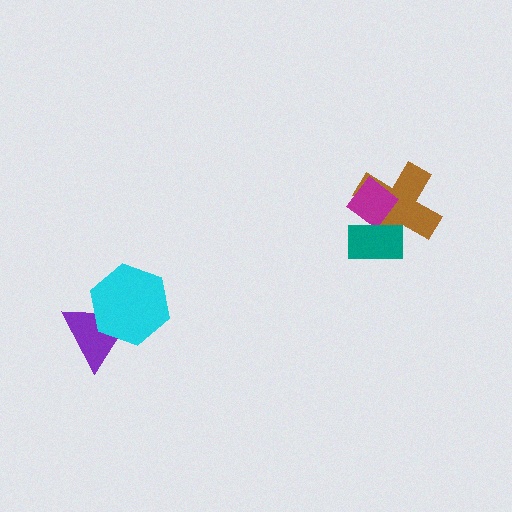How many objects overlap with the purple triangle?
1 object overlaps with the purple triangle.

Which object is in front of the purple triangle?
The cyan hexagon is in front of the purple triangle.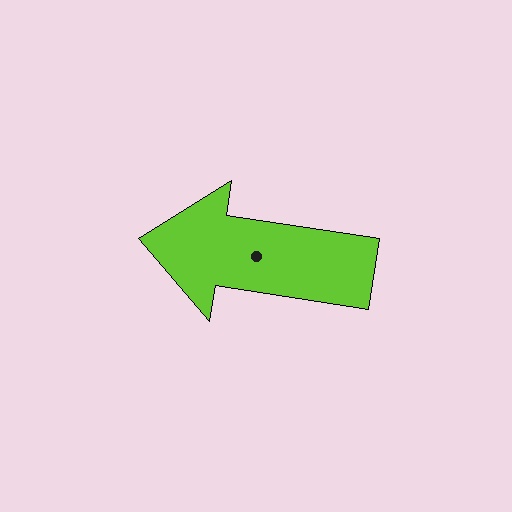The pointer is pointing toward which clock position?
Roughly 9 o'clock.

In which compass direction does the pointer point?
West.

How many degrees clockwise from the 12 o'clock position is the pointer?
Approximately 279 degrees.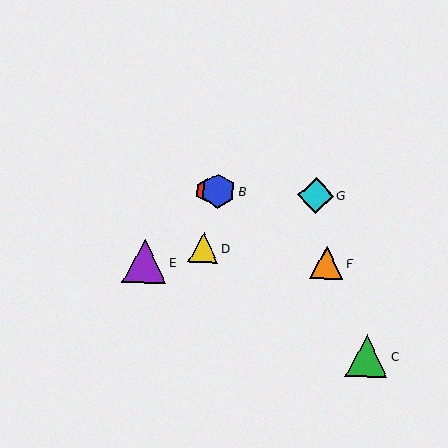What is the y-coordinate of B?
Object B is at y≈191.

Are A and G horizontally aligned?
Yes, both are at y≈191.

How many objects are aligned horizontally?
3 objects (A, B, G) are aligned horizontally.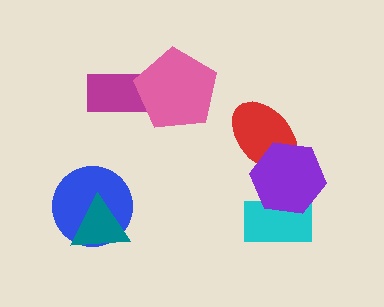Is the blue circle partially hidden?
Yes, it is partially covered by another shape.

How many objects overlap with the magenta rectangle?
1 object overlaps with the magenta rectangle.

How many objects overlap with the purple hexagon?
2 objects overlap with the purple hexagon.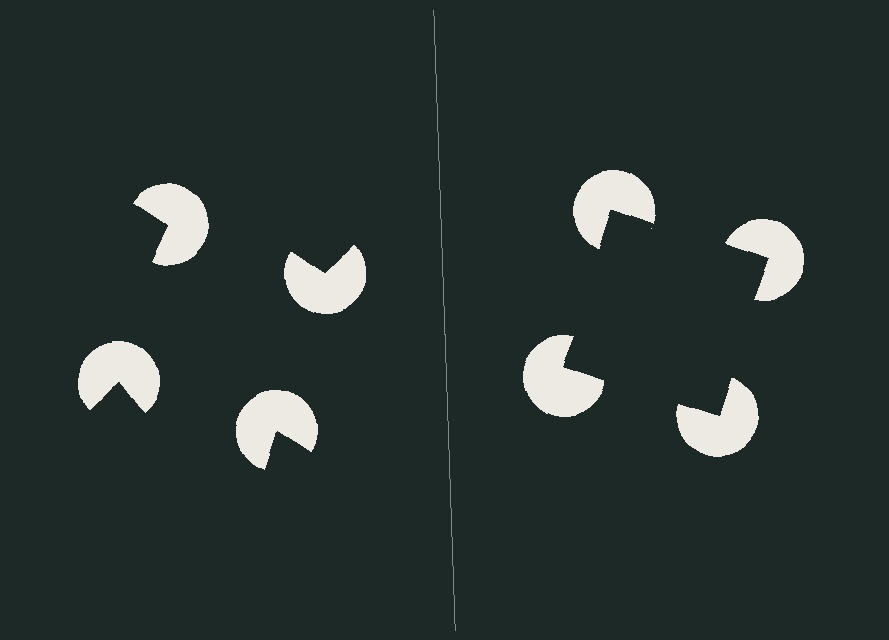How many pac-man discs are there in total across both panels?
8 — 4 on each side.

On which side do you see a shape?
An illusory square appears on the right side. On the left side the wedge cuts are rotated, so no coherent shape forms.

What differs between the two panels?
The pac-man discs are positioned identically on both sides; only the wedge orientations differ. On the right they align to a square; on the left they are misaligned.